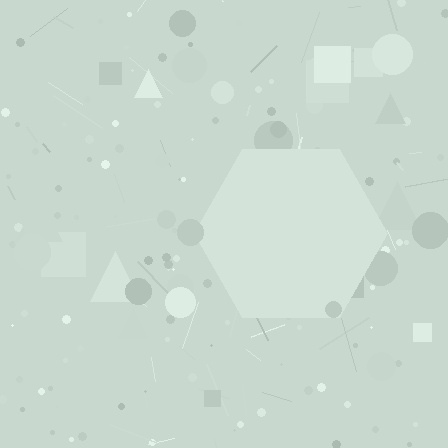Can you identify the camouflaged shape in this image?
The camouflaged shape is a hexagon.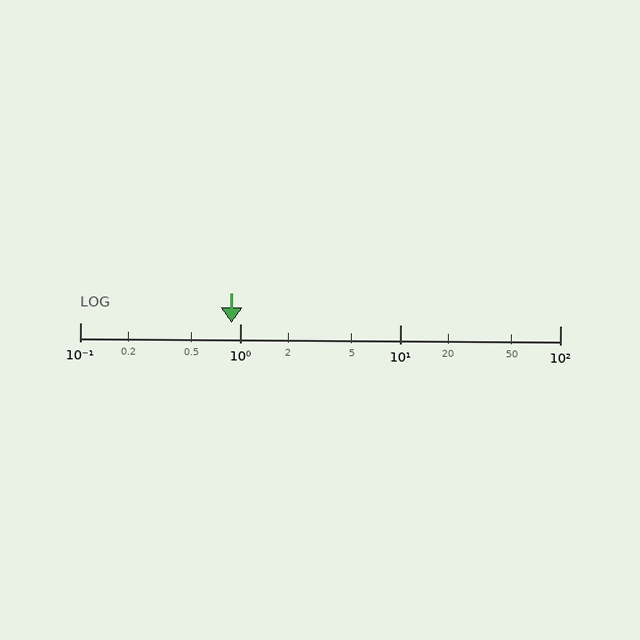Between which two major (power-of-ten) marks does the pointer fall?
The pointer is between 0.1 and 1.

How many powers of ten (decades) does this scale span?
The scale spans 3 decades, from 0.1 to 100.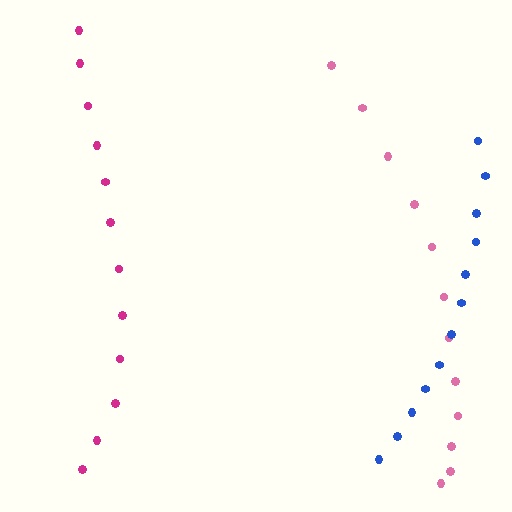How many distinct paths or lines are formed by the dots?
There are 3 distinct paths.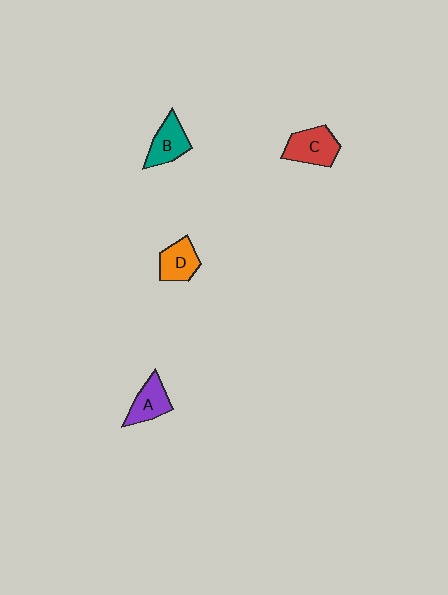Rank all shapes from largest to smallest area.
From largest to smallest: C (red), B (teal), A (purple), D (orange).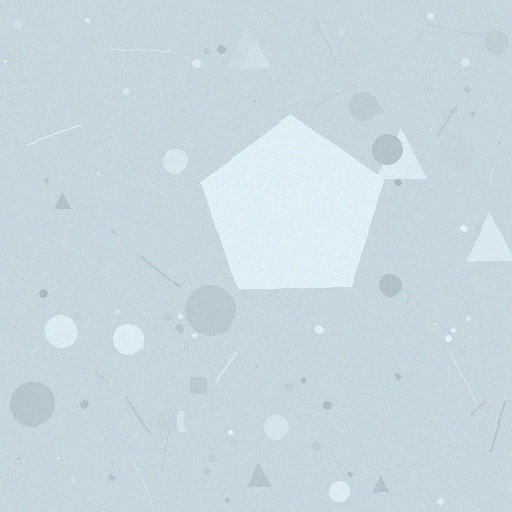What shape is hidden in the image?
A pentagon is hidden in the image.